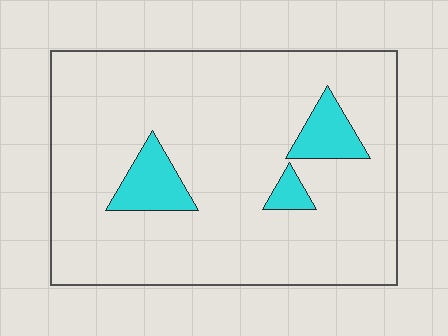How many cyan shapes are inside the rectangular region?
3.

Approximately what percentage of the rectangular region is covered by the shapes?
Approximately 10%.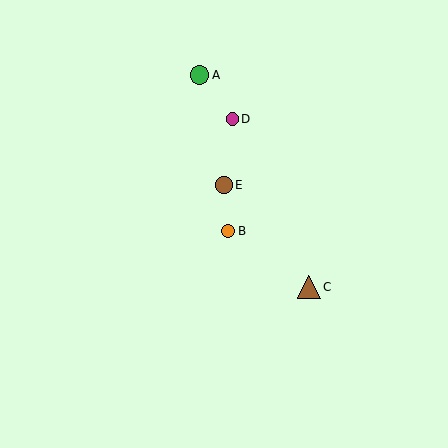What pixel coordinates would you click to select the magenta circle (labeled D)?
Click at (232, 119) to select the magenta circle D.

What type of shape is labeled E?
Shape E is a brown circle.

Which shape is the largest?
The brown triangle (labeled C) is the largest.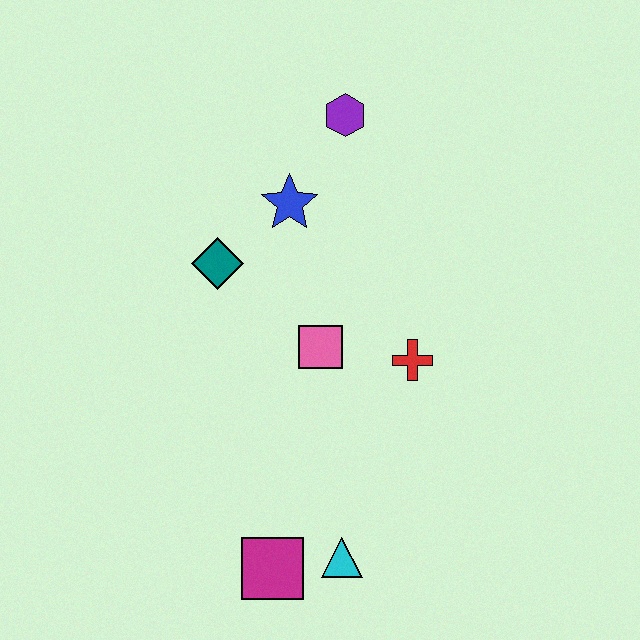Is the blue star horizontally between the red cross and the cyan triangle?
No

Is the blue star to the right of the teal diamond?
Yes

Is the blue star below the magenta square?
No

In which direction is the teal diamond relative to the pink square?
The teal diamond is to the left of the pink square.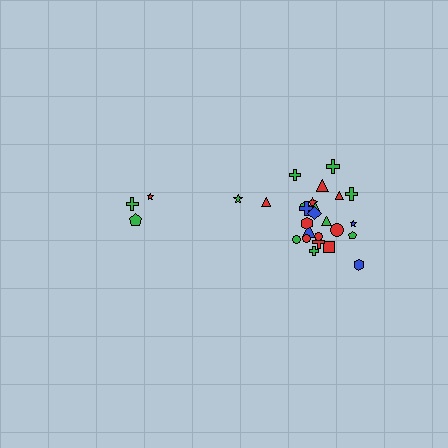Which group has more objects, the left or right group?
The right group.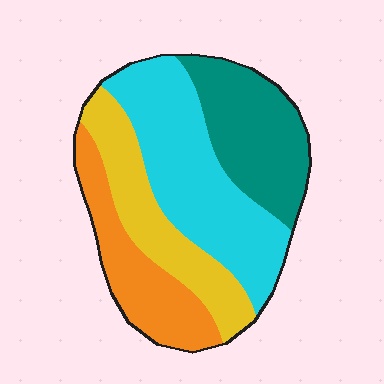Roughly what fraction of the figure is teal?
Teal takes up between a sixth and a third of the figure.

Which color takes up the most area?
Cyan, at roughly 35%.